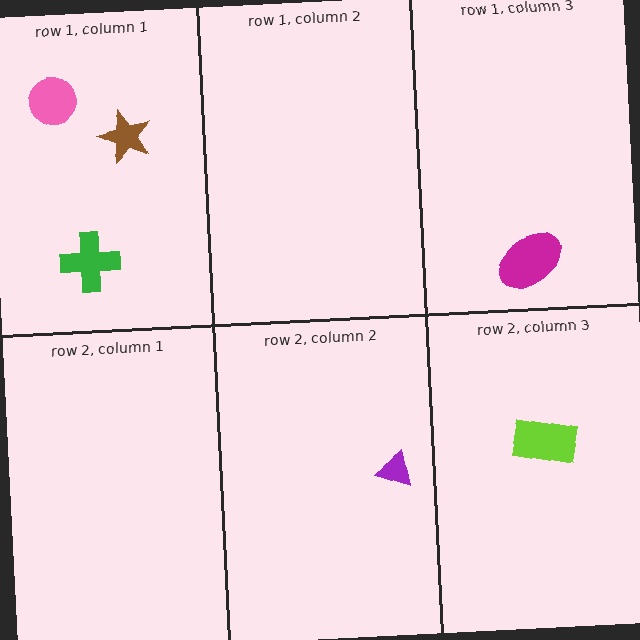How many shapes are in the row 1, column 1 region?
3.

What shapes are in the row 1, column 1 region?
The brown star, the pink circle, the green cross.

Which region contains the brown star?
The row 1, column 1 region.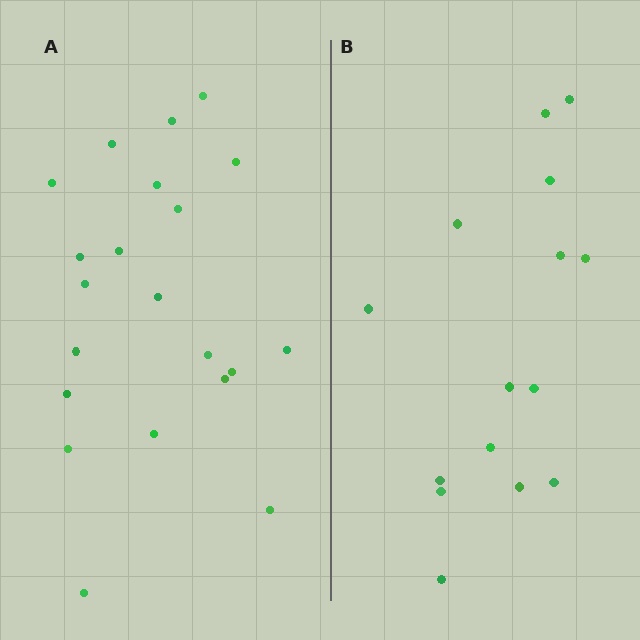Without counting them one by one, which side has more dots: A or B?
Region A (the left region) has more dots.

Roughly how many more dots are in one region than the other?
Region A has about 6 more dots than region B.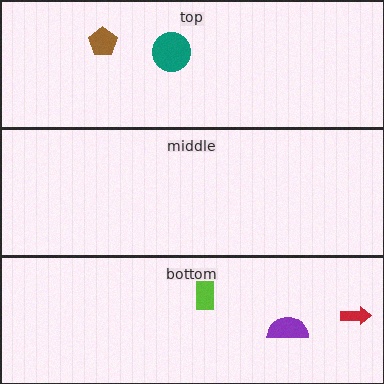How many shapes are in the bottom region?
3.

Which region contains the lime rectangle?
The bottom region.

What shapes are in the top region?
The teal circle, the brown pentagon.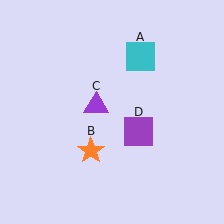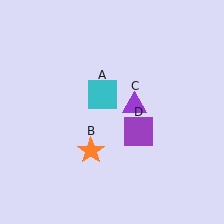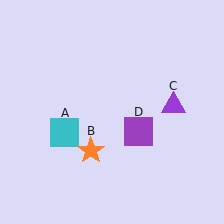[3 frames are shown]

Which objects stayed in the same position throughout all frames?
Orange star (object B) and purple square (object D) remained stationary.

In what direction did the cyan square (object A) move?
The cyan square (object A) moved down and to the left.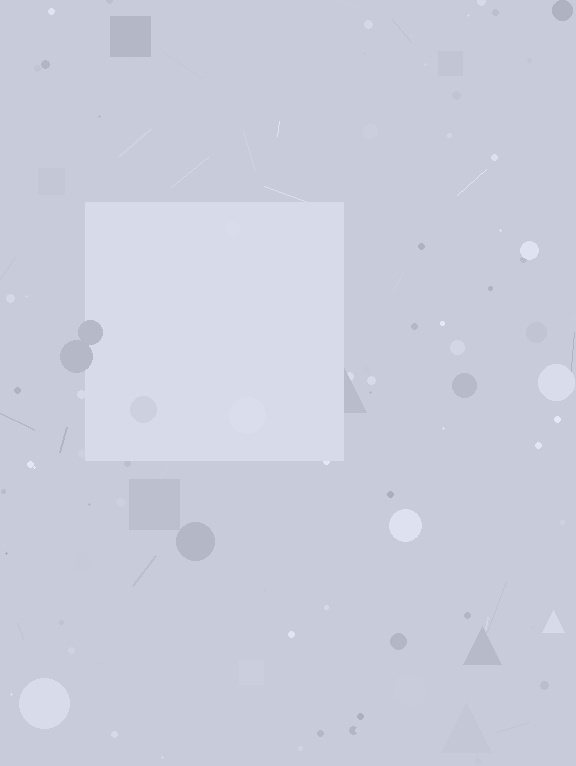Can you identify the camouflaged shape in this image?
The camouflaged shape is a square.